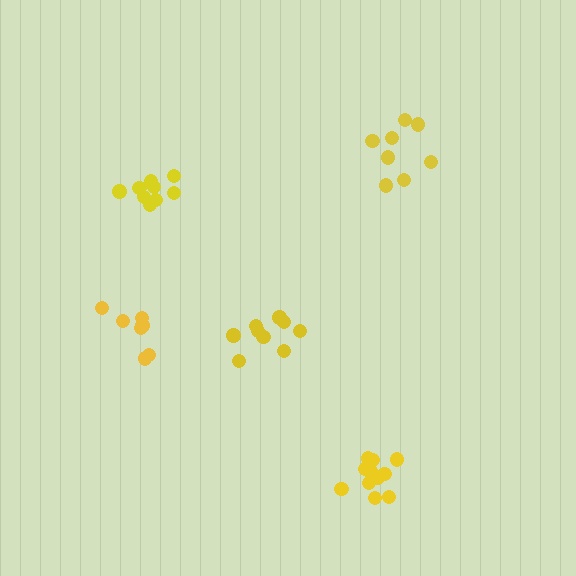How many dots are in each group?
Group 1: 11 dots, Group 2: 8 dots, Group 3: 9 dots, Group 4: 9 dots, Group 5: 7 dots (44 total).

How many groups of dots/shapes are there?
There are 5 groups.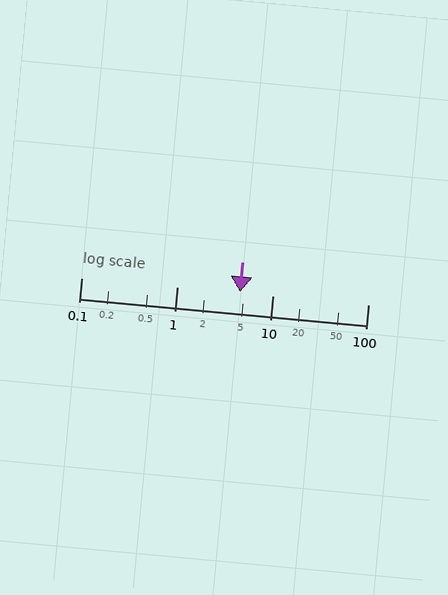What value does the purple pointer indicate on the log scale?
The pointer indicates approximately 4.6.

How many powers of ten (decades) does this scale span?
The scale spans 3 decades, from 0.1 to 100.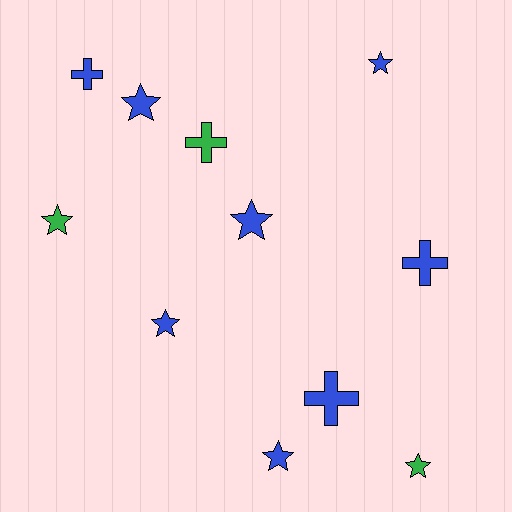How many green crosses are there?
There is 1 green cross.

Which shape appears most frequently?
Star, with 7 objects.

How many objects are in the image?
There are 11 objects.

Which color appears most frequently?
Blue, with 8 objects.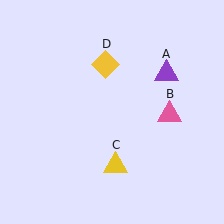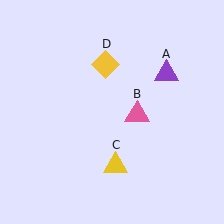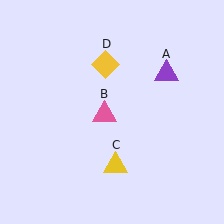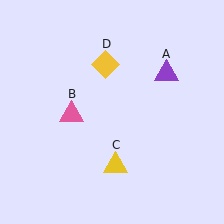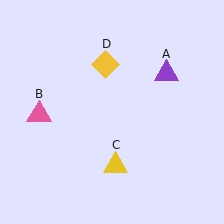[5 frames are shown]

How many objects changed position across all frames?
1 object changed position: pink triangle (object B).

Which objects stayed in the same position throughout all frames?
Purple triangle (object A) and yellow triangle (object C) and yellow diamond (object D) remained stationary.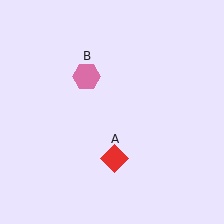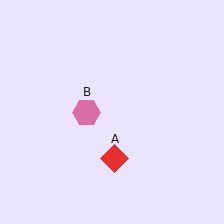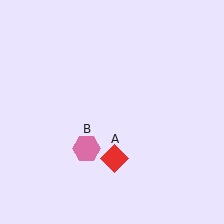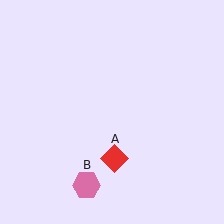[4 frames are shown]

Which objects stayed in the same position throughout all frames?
Red diamond (object A) remained stationary.